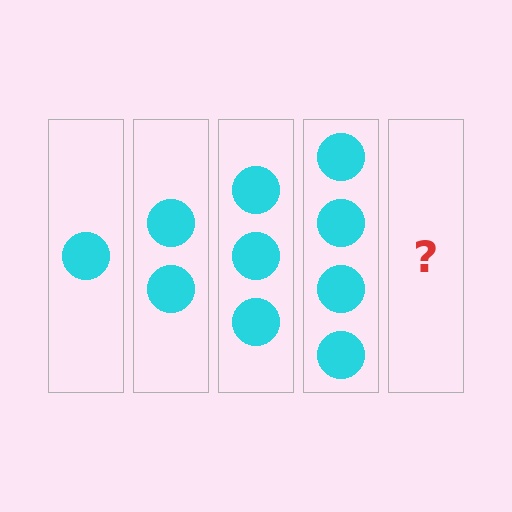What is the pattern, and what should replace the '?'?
The pattern is that each step adds one more circle. The '?' should be 5 circles.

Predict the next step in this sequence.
The next step is 5 circles.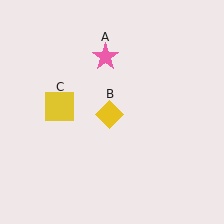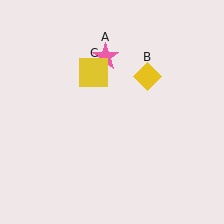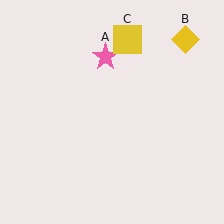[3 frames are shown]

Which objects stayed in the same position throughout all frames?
Pink star (object A) remained stationary.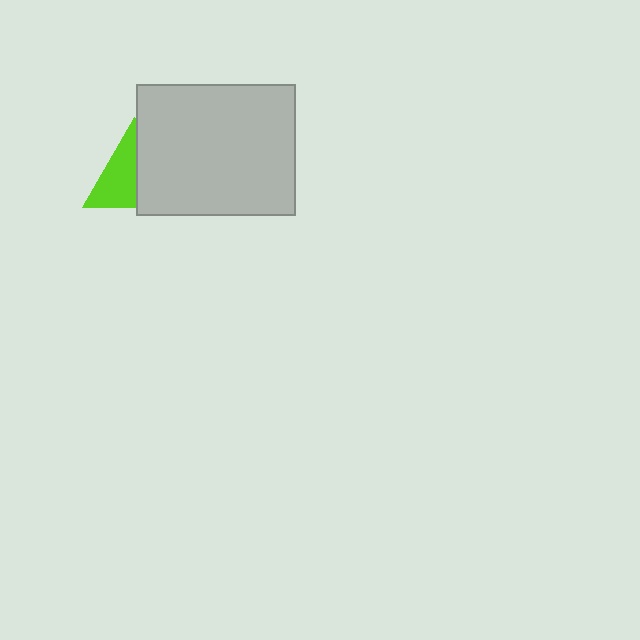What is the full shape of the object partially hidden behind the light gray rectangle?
The partially hidden object is a lime triangle.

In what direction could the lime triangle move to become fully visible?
The lime triangle could move left. That would shift it out from behind the light gray rectangle entirely.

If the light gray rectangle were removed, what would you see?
You would see the complete lime triangle.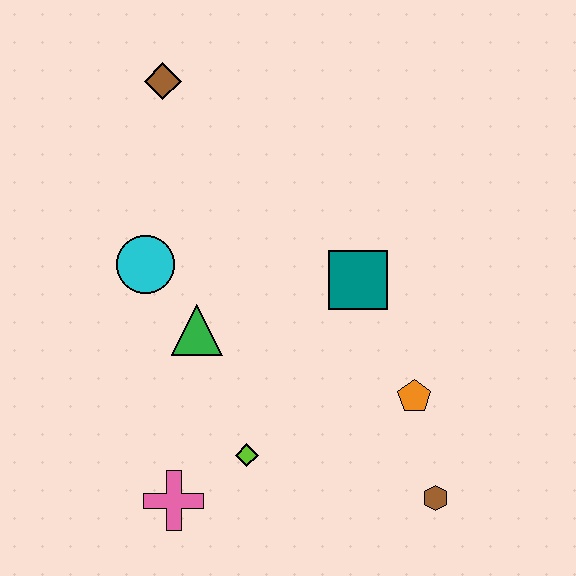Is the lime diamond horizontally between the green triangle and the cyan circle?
No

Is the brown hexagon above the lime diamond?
No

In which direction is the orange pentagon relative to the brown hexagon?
The orange pentagon is above the brown hexagon.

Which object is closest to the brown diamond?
The cyan circle is closest to the brown diamond.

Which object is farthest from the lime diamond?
The brown diamond is farthest from the lime diamond.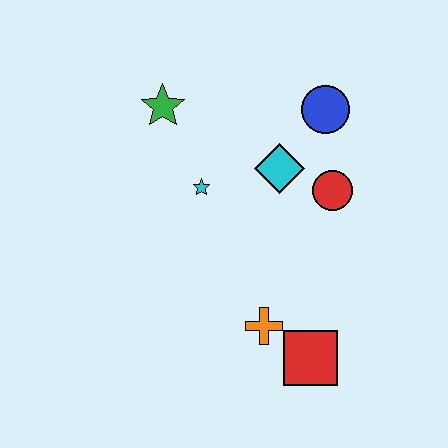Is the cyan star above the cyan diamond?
No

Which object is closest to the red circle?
The cyan diamond is closest to the red circle.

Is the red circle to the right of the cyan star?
Yes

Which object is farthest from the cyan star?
The red square is farthest from the cyan star.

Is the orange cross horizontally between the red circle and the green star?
Yes